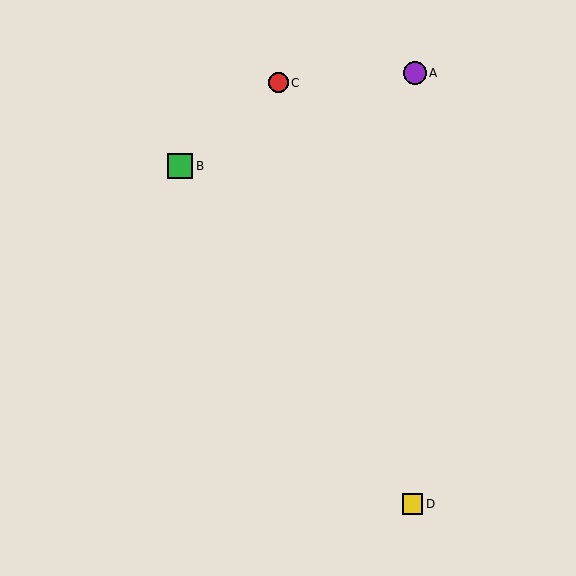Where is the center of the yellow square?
The center of the yellow square is at (413, 504).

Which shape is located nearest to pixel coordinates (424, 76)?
The purple circle (labeled A) at (415, 73) is nearest to that location.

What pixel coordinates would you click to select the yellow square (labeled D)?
Click at (413, 504) to select the yellow square D.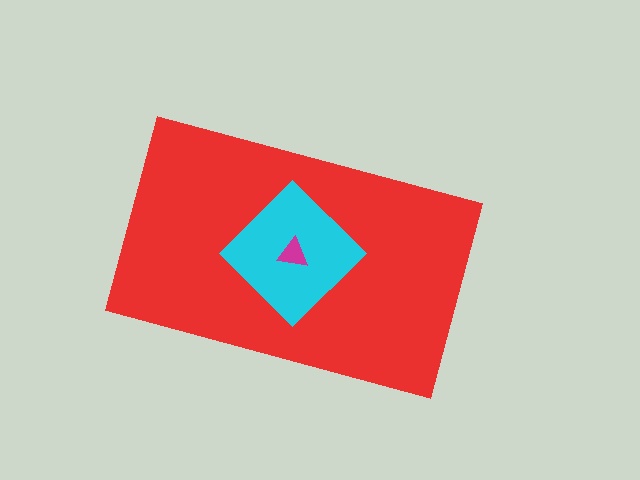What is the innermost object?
The magenta triangle.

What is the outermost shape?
The red rectangle.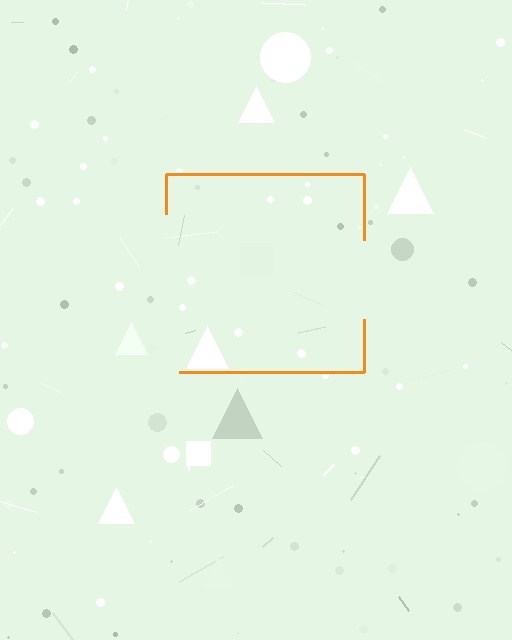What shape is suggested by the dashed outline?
The dashed outline suggests a square.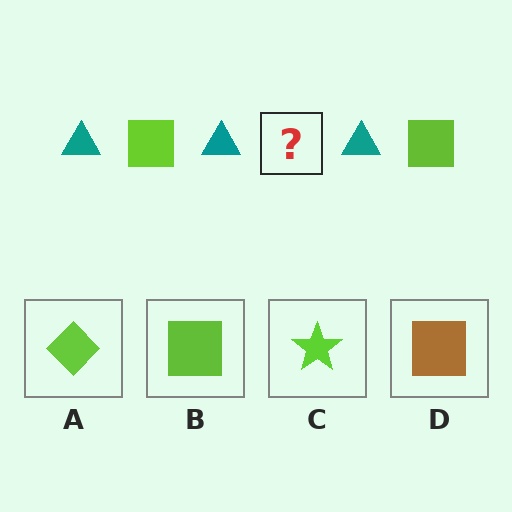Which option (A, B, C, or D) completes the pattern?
B.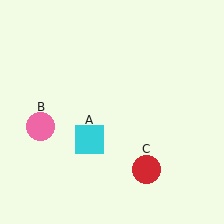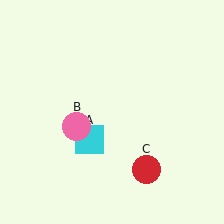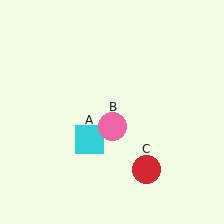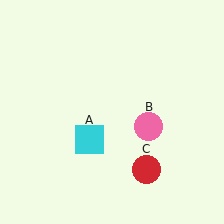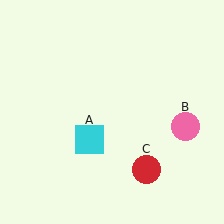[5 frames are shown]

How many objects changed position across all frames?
1 object changed position: pink circle (object B).